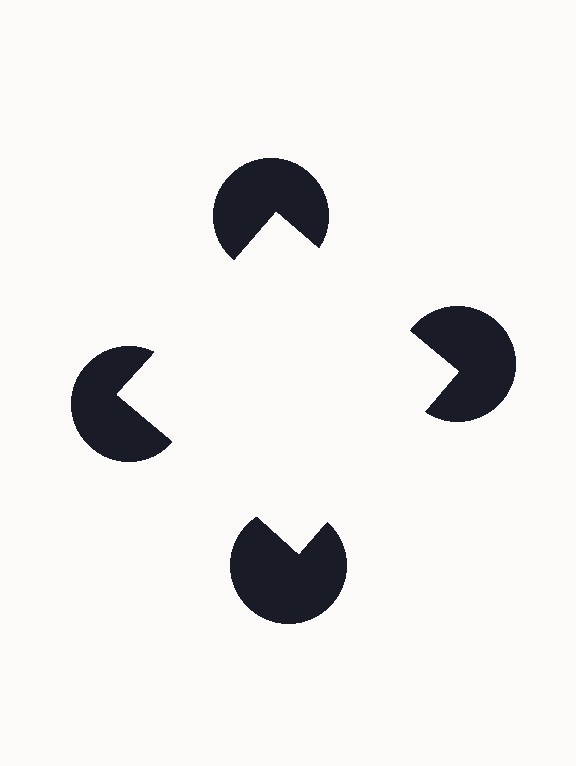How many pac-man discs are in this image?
There are 4 — one at each vertex of the illusory square.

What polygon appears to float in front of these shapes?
An illusory square — its edges are inferred from the aligned wedge cuts in the pac-man discs, not physically drawn.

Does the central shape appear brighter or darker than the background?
It typically appears slightly brighter than the background, even though no actual brightness change is drawn.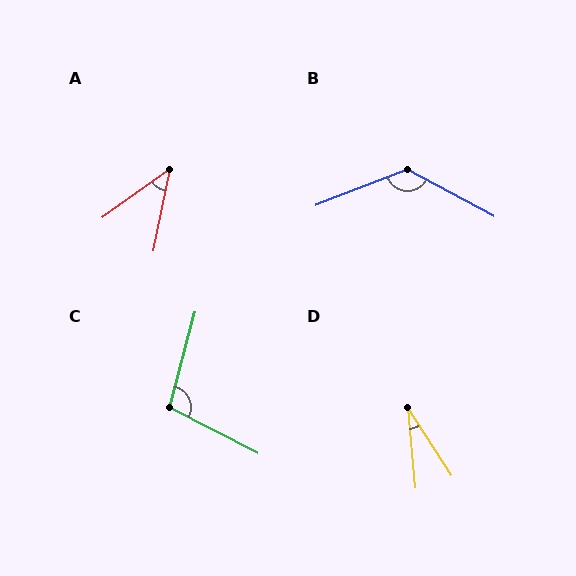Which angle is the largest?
B, at approximately 131 degrees.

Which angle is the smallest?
D, at approximately 28 degrees.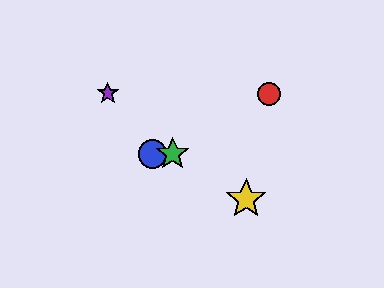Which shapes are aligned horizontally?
The blue circle, the green star are aligned horizontally.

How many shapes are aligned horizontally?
2 shapes (the blue circle, the green star) are aligned horizontally.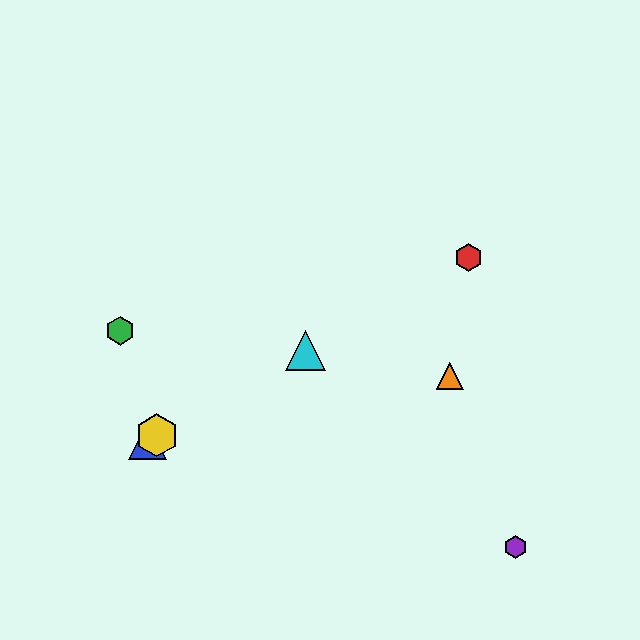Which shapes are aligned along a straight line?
The red hexagon, the blue triangle, the yellow hexagon, the cyan triangle are aligned along a straight line.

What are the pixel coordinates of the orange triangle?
The orange triangle is at (450, 376).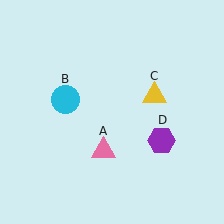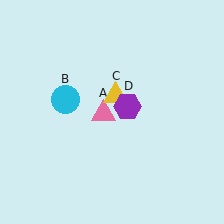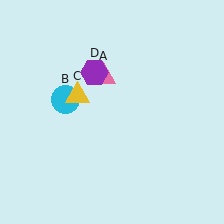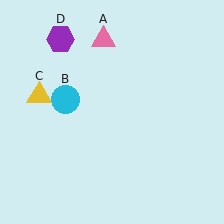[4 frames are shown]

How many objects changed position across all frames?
3 objects changed position: pink triangle (object A), yellow triangle (object C), purple hexagon (object D).